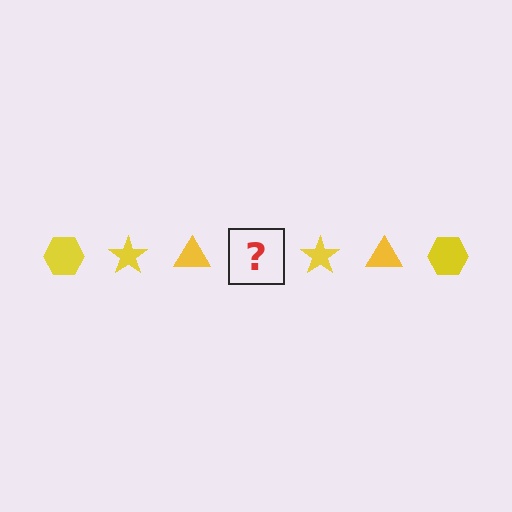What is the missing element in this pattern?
The missing element is a yellow hexagon.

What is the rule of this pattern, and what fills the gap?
The rule is that the pattern cycles through hexagon, star, triangle shapes in yellow. The gap should be filled with a yellow hexagon.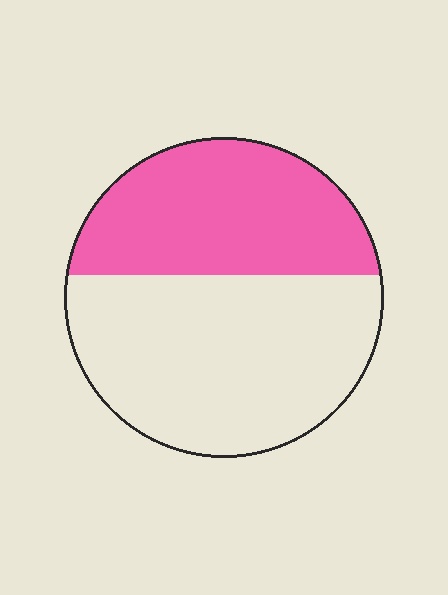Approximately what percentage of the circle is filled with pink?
Approximately 40%.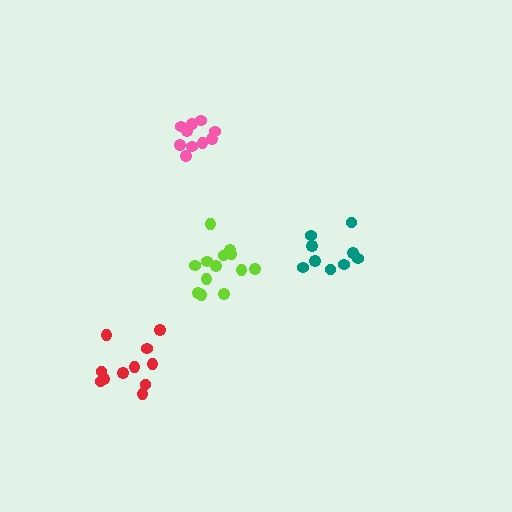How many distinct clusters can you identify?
There are 4 distinct clusters.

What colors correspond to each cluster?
The clusters are colored: pink, red, teal, lime.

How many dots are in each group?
Group 1: 10 dots, Group 2: 11 dots, Group 3: 9 dots, Group 4: 13 dots (43 total).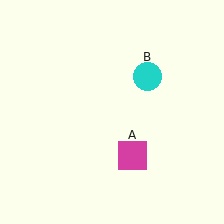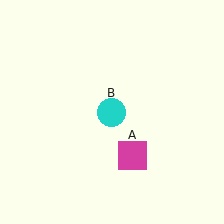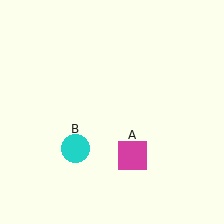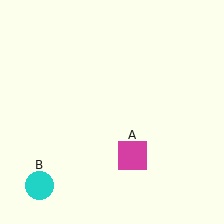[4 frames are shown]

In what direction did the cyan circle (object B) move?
The cyan circle (object B) moved down and to the left.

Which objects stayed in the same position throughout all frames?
Magenta square (object A) remained stationary.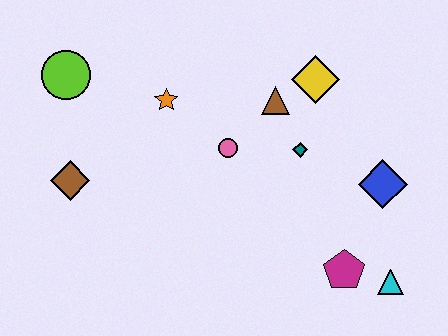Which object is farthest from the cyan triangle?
The lime circle is farthest from the cyan triangle.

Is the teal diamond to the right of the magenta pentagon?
No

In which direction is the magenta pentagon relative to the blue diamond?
The magenta pentagon is below the blue diamond.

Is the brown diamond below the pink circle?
Yes